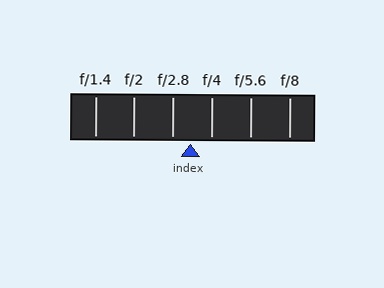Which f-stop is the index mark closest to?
The index mark is closest to f/2.8.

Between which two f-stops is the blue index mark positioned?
The index mark is between f/2.8 and f/4.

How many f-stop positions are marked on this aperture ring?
There are 6 f-stop positions marked.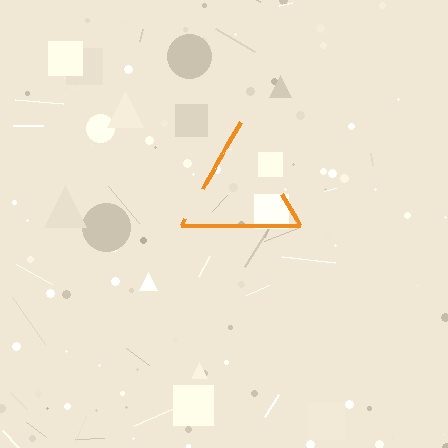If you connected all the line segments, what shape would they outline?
They would outline a triangle.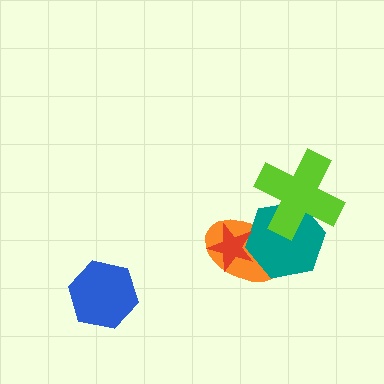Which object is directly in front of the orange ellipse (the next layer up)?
The teal hexagon is directly in front of the orange ellipse.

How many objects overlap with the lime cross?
1 object overlaps with the lime cross.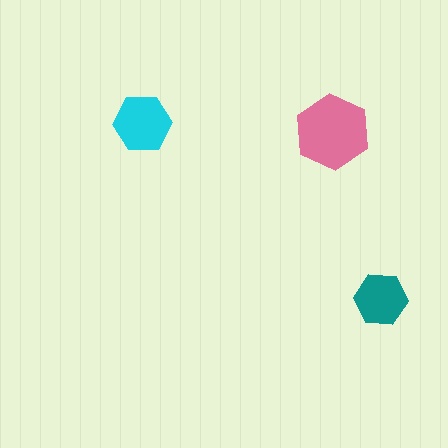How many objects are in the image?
There are 3 objects in the image.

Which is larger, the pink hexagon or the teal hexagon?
The pink one.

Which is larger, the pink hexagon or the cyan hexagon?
The pink one.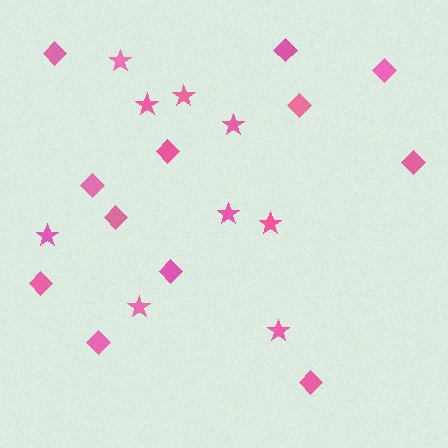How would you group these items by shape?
There are 2 groups: one group of stars (9) and one group of diamonds (12).